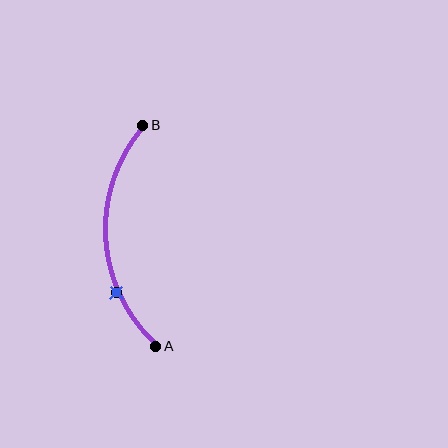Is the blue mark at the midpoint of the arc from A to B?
No. The blue mark lies on the arc but is closer to endpoint A. The arc midpoint would be at the point on the curve equidistant along the arc from both A and B.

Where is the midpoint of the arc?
The arc midpoint is the point on the curve farthest from the straight line joining A and B. It sits to the left of that line.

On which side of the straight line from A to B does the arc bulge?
The arc bulges to the left of the straight line connecting A and B.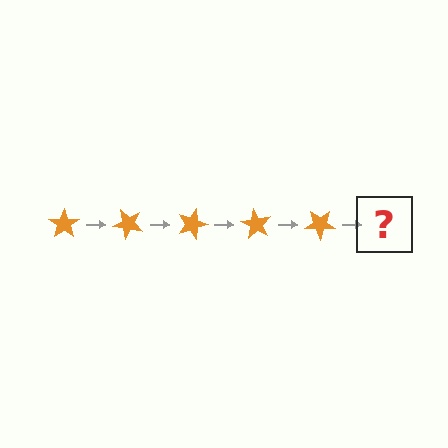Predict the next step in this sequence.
The next step is an orange star rotated 225 degrees.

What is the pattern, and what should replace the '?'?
The pattern is that the star rotates 45 degrees each step. The '?' should be an orange star rotated 225 degrees.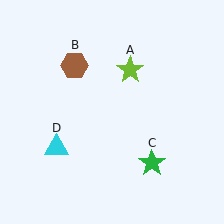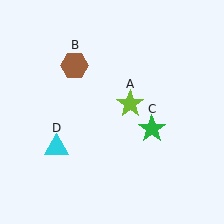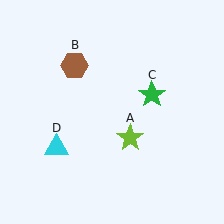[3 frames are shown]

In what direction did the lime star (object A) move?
The lime star (object A) moved down.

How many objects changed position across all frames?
2 objects changed position: lime star (object A), green star (object C).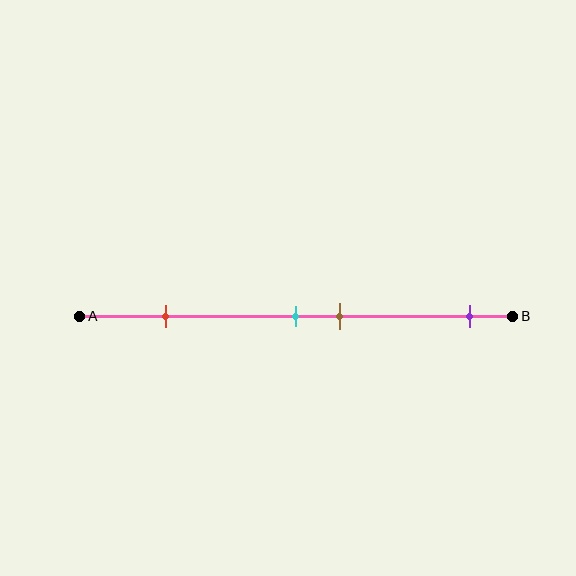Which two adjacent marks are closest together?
The cyan and brown marks are the closest adjacent pair.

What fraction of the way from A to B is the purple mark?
The purple mark is approximately 90% (0.9) of the way from A to B.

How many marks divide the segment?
There are 4 marks dividing the segment.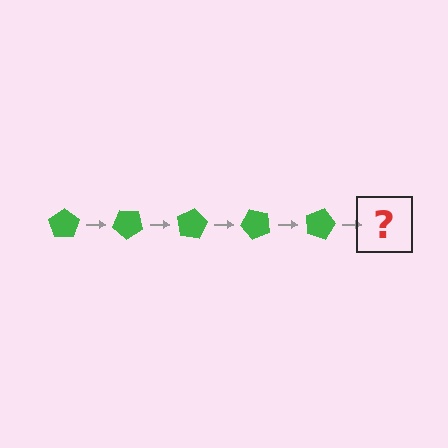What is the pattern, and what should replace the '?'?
The pattern is that the pentagon rotates 40 degrees each step. The '?' should be a green pentagon rotated 200 degrees.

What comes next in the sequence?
The next element should be a green pentagon rotated 200 degrees.